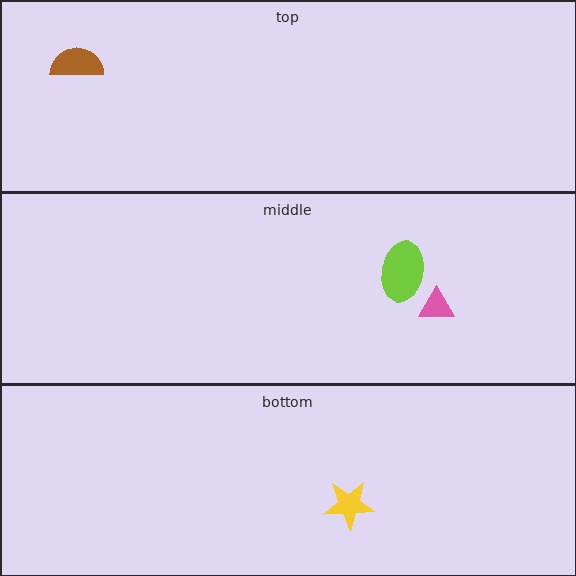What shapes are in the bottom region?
The yellow star.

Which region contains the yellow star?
The bottom region.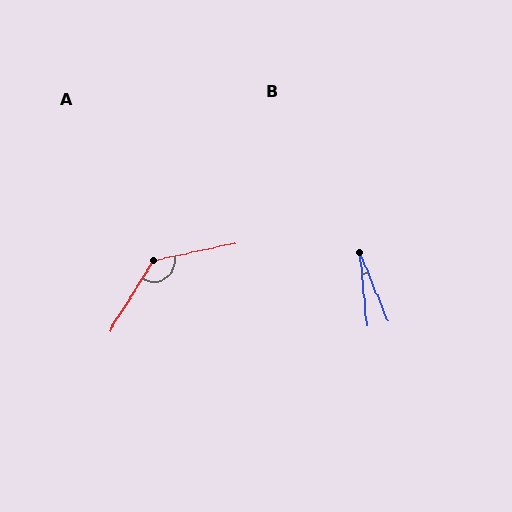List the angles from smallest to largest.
B (17°), A (134°).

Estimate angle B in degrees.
Approximately 17 degrees.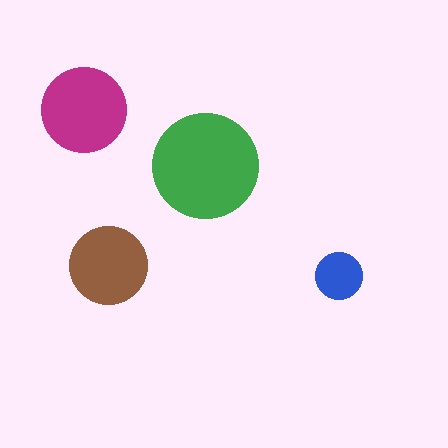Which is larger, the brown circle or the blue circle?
The brown one.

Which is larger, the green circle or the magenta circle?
The green one.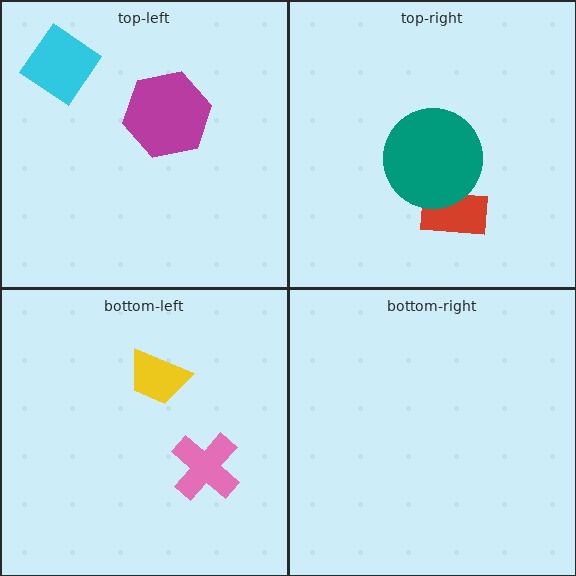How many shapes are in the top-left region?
2.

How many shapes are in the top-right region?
2.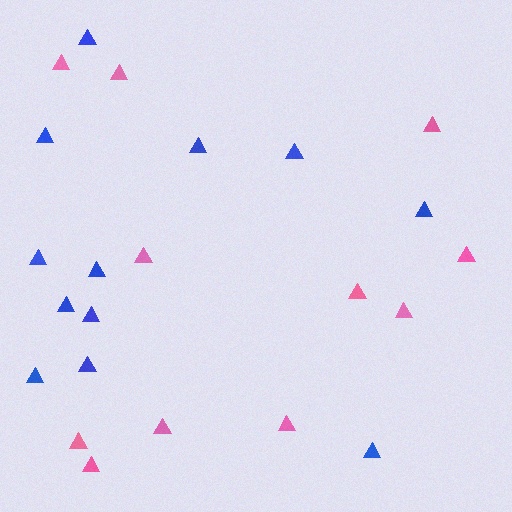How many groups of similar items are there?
There are 2 groups: one group of blue triangles (12) and one group of pink triangles (11).